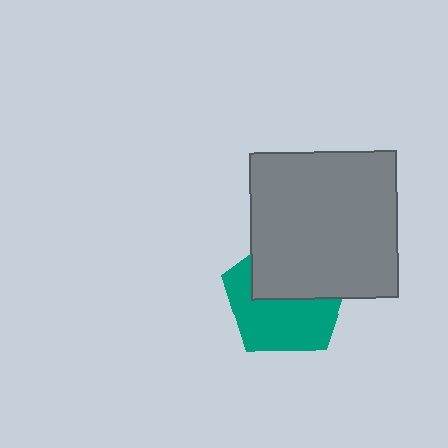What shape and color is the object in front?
The object in front is a gray square.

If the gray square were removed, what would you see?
You would see the complete teal pentagon.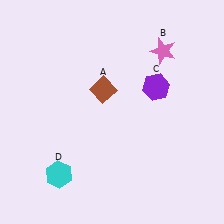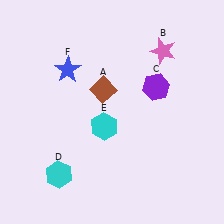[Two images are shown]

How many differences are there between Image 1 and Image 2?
There are 2 differences between the two images.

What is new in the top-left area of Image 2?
A blue star (F) was added in the top-left area of Image 2.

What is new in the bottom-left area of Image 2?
A cyan hexagon (E) was added in the bottom-left area of Image 2.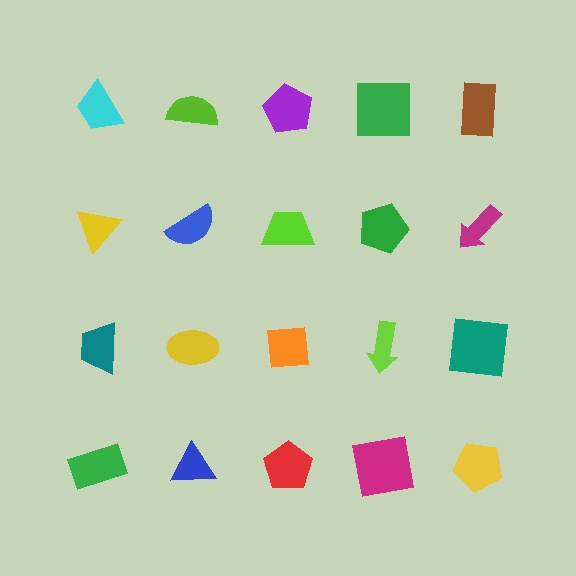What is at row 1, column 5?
A brown rectangle.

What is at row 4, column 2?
A blue triangle.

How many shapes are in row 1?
5 shapes.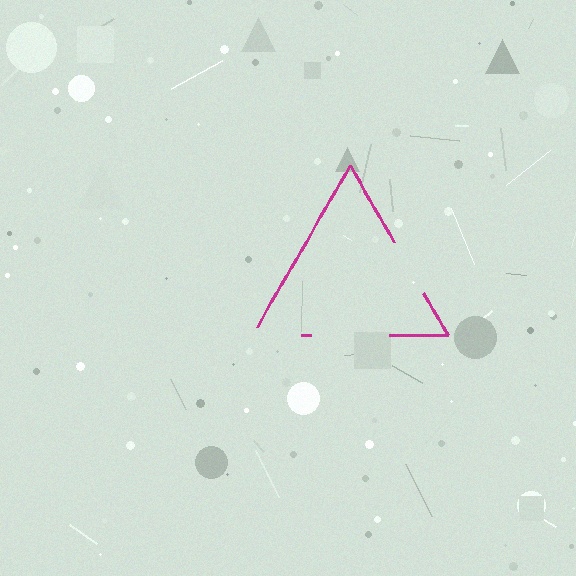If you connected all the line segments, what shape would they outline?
They would outline a triangle.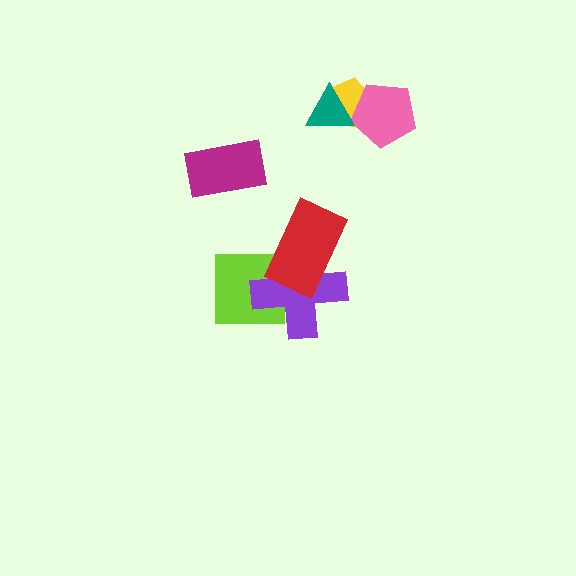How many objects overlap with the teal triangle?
2 objects overlap with the teal triangle.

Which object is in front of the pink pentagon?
The teal triangle is in front of the pink pentagon.